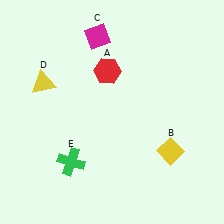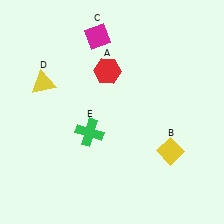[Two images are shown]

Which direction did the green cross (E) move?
The green cross (E) moved up.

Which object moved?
The green cross (E) moved up.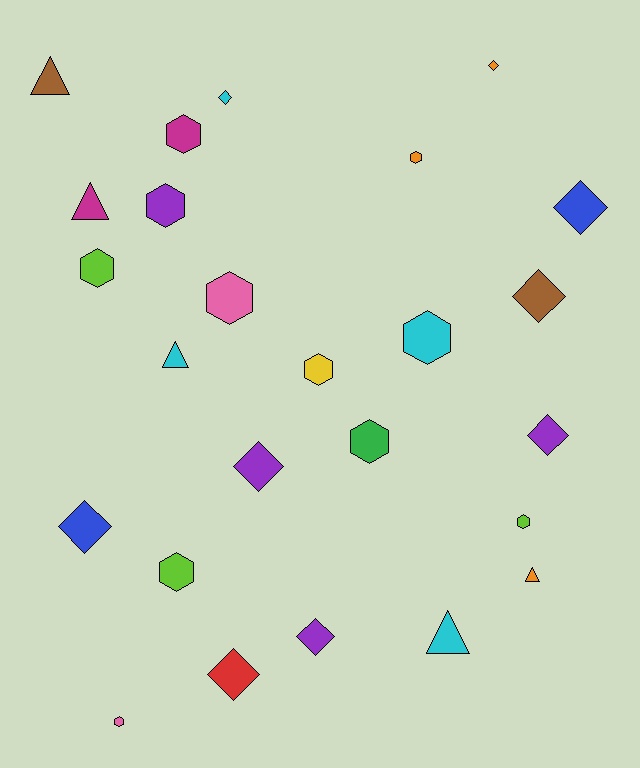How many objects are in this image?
There are 25 objects.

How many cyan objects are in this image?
There are 4 cyan objects.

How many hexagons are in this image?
There are 11 hexagons.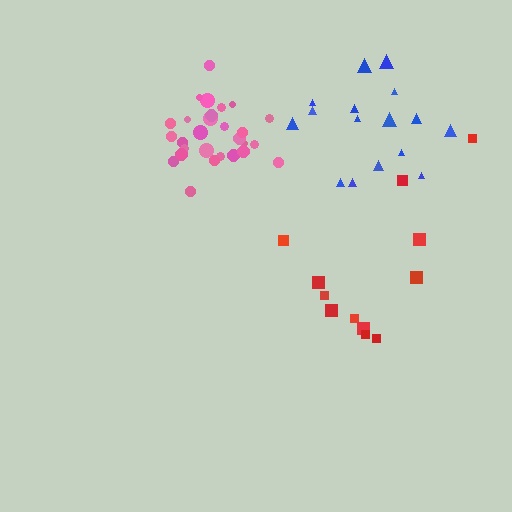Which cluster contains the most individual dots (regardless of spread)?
Pink (29).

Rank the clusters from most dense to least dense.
pink, blue, red.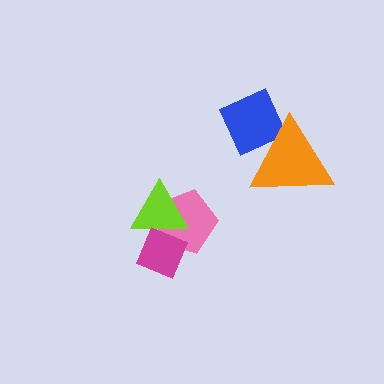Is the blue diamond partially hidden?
Yes, it is partially covered by another shape.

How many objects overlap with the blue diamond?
1 object overlaps with the blue diamond.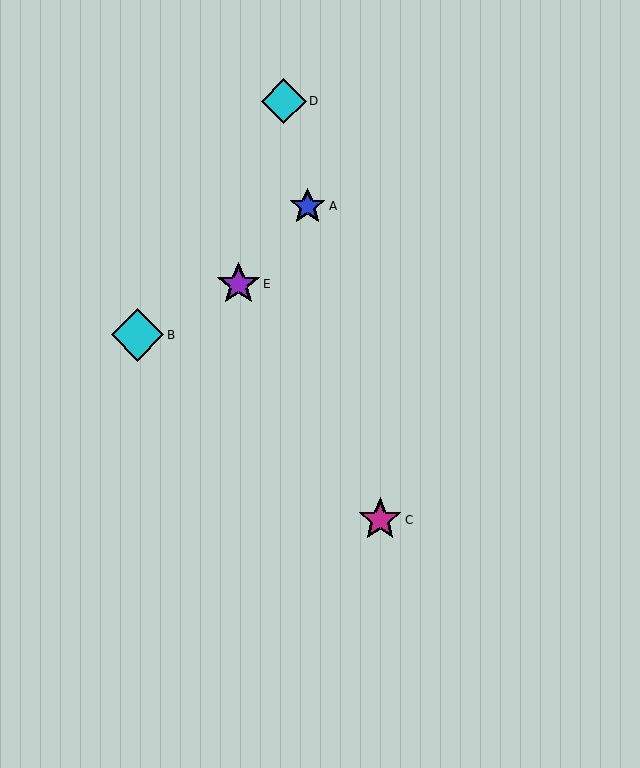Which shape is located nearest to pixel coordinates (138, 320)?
The cyan diamond (labeled B) at (137, 335) is nearest to that location.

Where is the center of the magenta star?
The center of the magenta star is at (380, 520).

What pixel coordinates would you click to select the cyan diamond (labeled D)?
Click at (284, 101) to select the cyan diamond D.